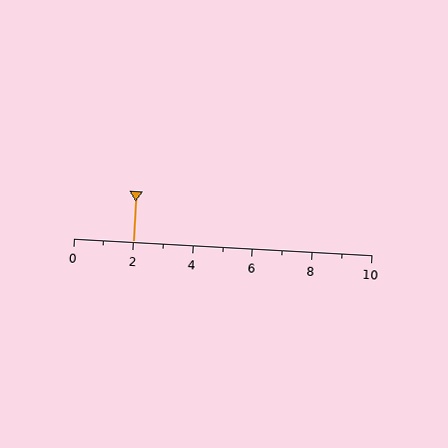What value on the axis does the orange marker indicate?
The marker indicates approximately 2.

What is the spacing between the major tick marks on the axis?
The major ticks are spaced 2 apart.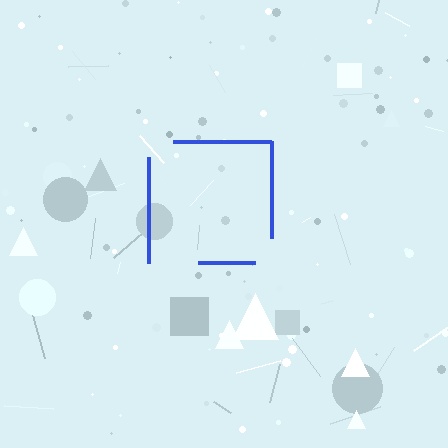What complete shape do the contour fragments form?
The contour fragments form a square.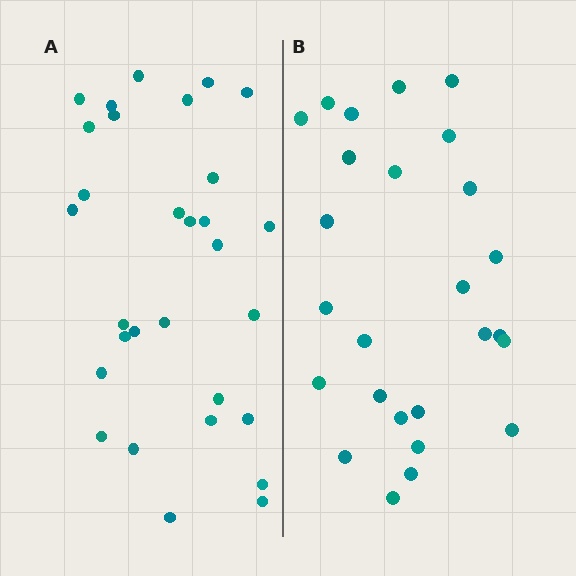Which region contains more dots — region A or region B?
Region A (the left region) has more dots.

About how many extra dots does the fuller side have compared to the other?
Region A has about 4 more dots than region B.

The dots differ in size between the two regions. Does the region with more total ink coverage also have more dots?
No. Region B has more total ink coverage because its dots are larger, but region A actually contains more individual dots. Total area can be misleading — the number of items is what matters here.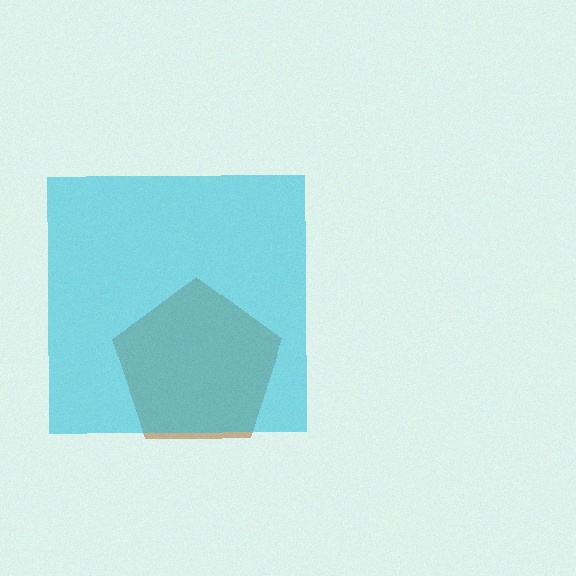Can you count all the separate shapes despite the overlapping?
Yes, there are 2 separate shapes.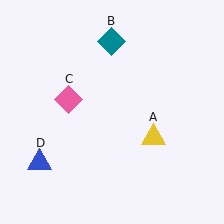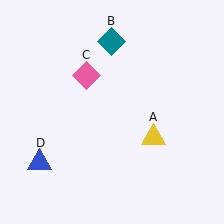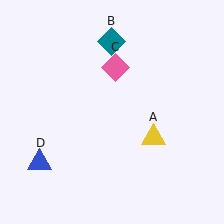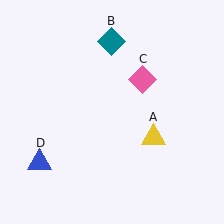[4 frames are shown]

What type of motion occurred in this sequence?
The pink diamond (object C) rotated clockwise around the center of the scene.